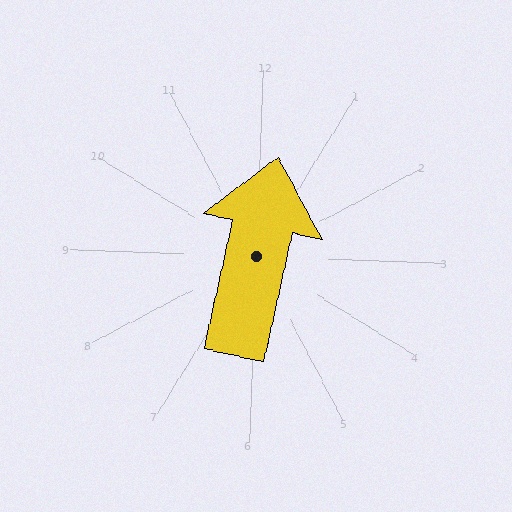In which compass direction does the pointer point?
North.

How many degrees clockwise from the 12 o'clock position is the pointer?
Approximately 10 degrees.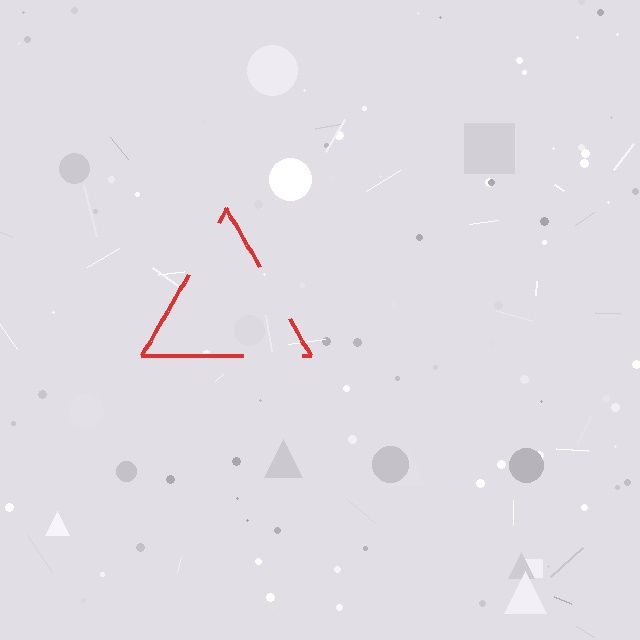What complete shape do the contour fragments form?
The contour fragments form a triangle.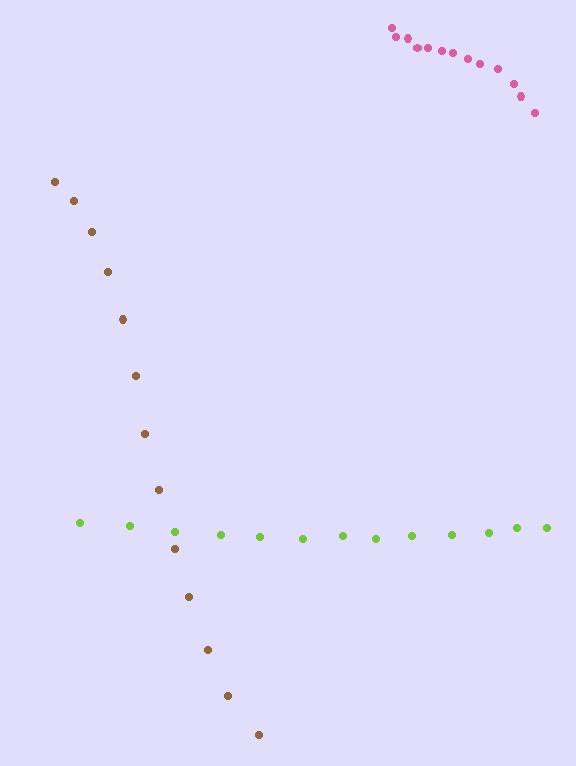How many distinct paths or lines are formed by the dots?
There are 3 distinct paths.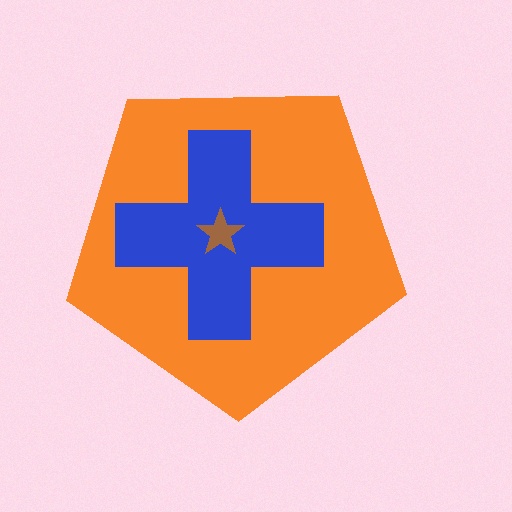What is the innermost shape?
The brown star.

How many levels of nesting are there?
3.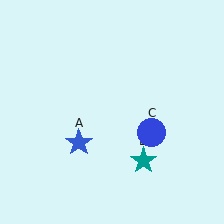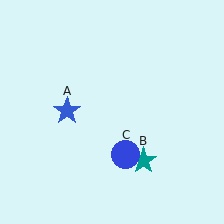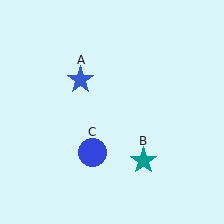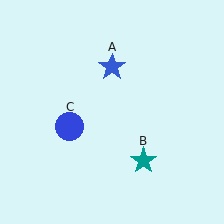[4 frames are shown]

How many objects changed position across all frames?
2 objects changed position: blue star (object A), blue circle (object C).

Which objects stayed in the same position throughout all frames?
Teal star (object B) remained stationary.